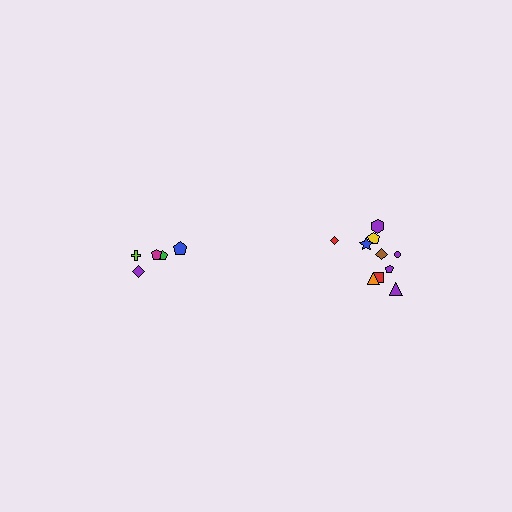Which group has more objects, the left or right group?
The right group.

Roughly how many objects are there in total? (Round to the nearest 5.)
Roughly 15 objects in total.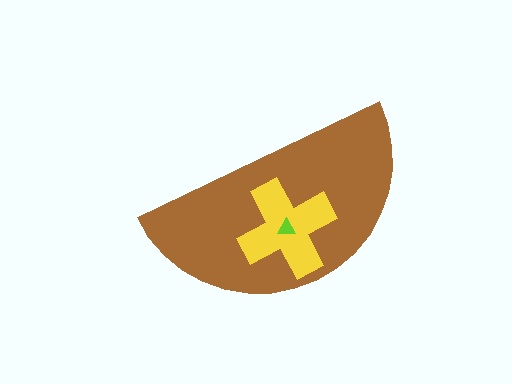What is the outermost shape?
The brown semicircle.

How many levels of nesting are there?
3.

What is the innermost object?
The lime triangle.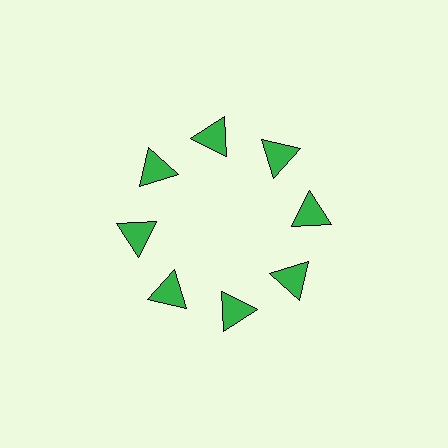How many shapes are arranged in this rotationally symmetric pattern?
There are 8 shapes, arranged in 8 groups of 1.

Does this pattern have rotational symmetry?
Yes, this pattern has 8-fold rotational symmetry. It looks the same after rotating 45 degrees around the center.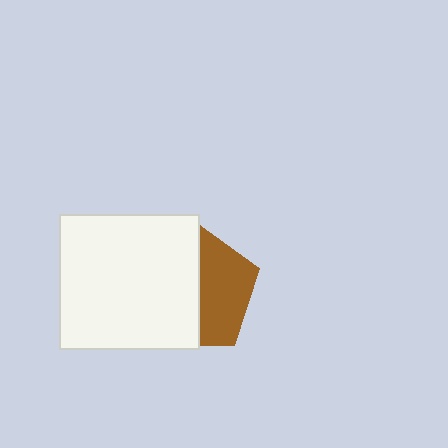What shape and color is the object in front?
The object in front is a white rectangle.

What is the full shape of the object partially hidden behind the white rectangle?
The partially hidden object is a brown pentagon.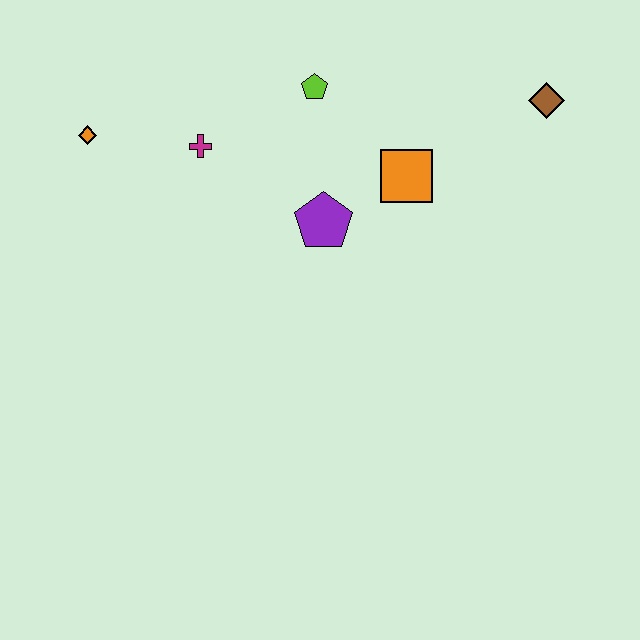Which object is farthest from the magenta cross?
The brown diamond is farthest from the magenta cross.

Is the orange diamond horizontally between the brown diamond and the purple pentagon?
No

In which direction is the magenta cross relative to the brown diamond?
The magenta cross is to the left of the brown diamond.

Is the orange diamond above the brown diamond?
No